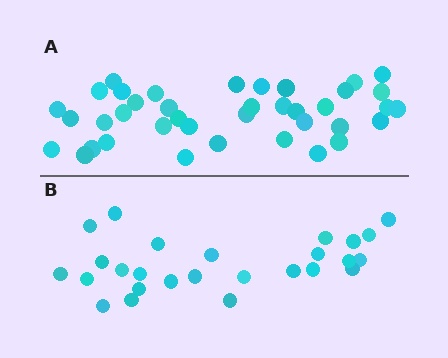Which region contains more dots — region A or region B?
Region A (the top region) has more dots.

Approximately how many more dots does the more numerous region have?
Region A has approximately 15 more dots than region B.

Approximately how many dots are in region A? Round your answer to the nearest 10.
About 40 dots. (The exact count is 39, which rounds to 40.)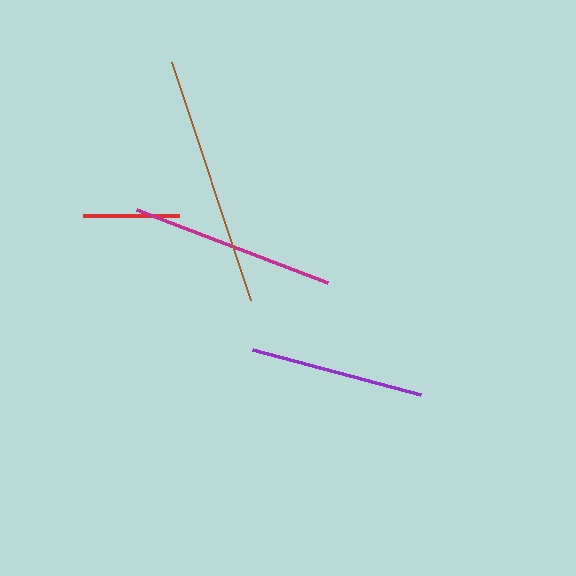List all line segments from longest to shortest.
From longest to shortest: brown, magenta, purple, red.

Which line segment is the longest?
The brown line is the longest at approximately 251 pixels.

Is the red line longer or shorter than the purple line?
The purple line is longer than the red line.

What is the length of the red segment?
The red segment is approximately 96 pixels long.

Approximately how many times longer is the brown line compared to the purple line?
The brown line is approximately 1.4 times the length of the purple line.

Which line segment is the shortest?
The red line is the shortest at approximately 96 pixels.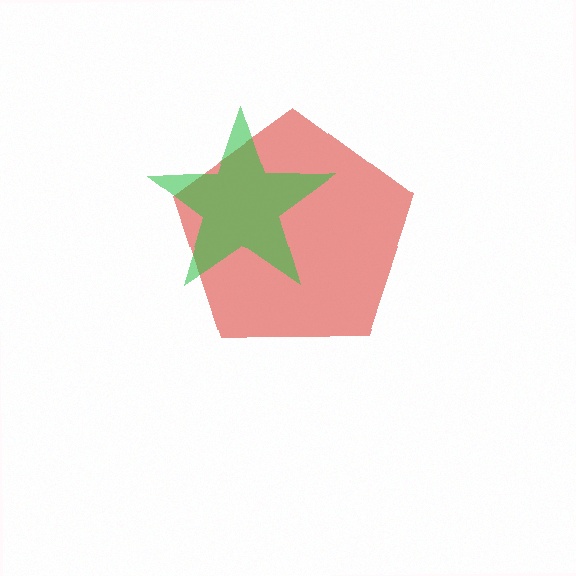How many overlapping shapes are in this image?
There are 2 overlapping shapes in the image.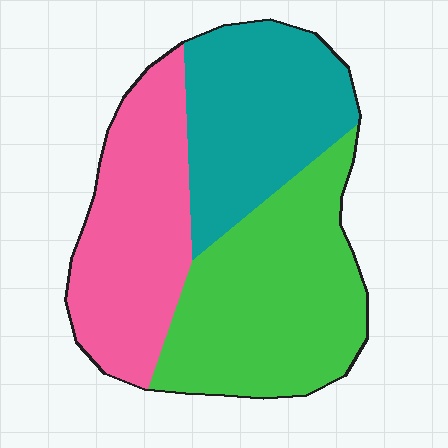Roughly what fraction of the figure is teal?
Teal takes up about one third (1/3) of the figure.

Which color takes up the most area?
Green, at roughly 40%.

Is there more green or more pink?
Green.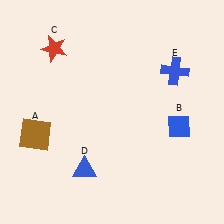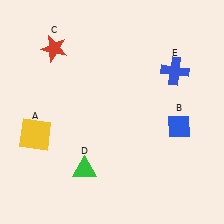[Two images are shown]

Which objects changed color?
A changed from brown to yellow. D changed from blue to green.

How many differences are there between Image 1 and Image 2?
There are 2 differences between the two images.